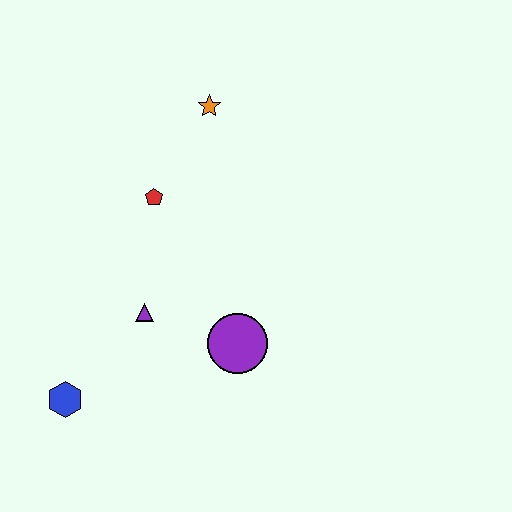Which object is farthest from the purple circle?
The orange star is farthest from the purple circle.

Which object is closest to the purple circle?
The purple triangle is closest to the purple circle.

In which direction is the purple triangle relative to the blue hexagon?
The purple triangle is above the blue hexagon.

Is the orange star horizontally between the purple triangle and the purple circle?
Yes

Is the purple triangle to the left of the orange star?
Yes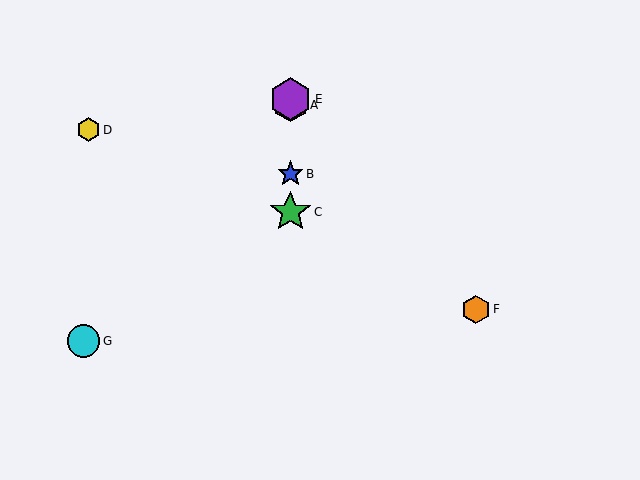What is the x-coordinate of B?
Object B is at x≈290.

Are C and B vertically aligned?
Yes, both are at x≈290.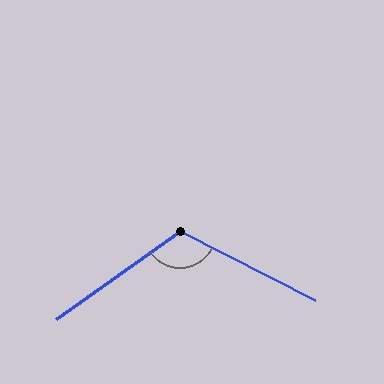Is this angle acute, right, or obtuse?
It is obtuse.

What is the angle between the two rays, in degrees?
Approximately 118 degrees.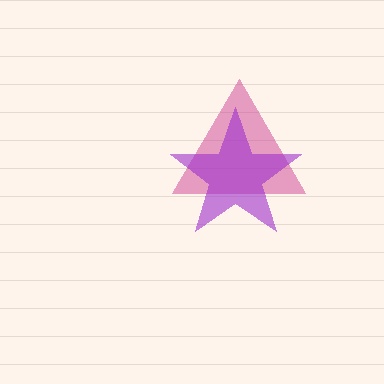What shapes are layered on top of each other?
The layered shapes are: a magenta triangle, a purple star.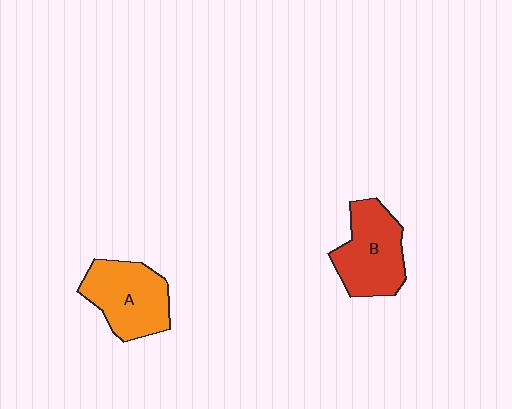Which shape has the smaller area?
Shape B (red).